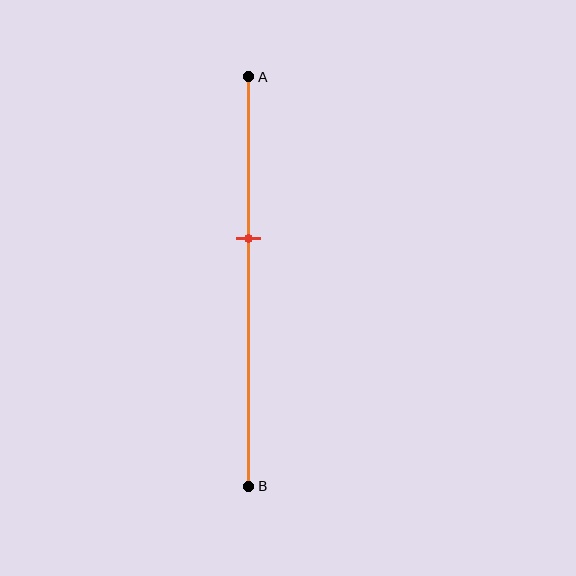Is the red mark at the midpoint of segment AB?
No, the mark is at about 40% from A, not at the 50% midpoint.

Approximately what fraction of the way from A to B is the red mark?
The red mark is approximately 40% of the way from A to B.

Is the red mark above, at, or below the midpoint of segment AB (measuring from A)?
The red mark is above the midpoint of segment AB.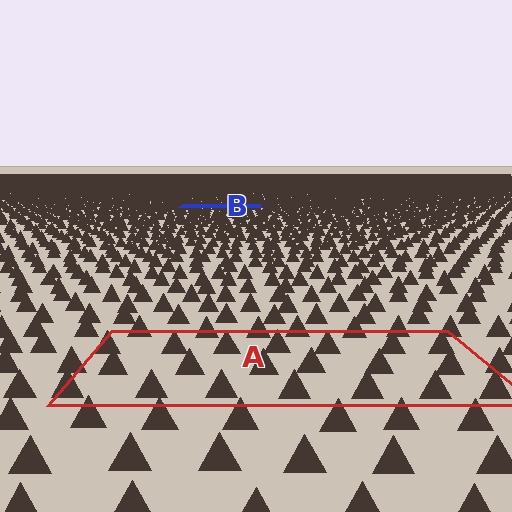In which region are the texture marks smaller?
The texture marks are smaller in region B, because it is farther away.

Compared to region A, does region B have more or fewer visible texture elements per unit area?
Region B has more texture elements per unit area — they are packed more densely because it is farther away.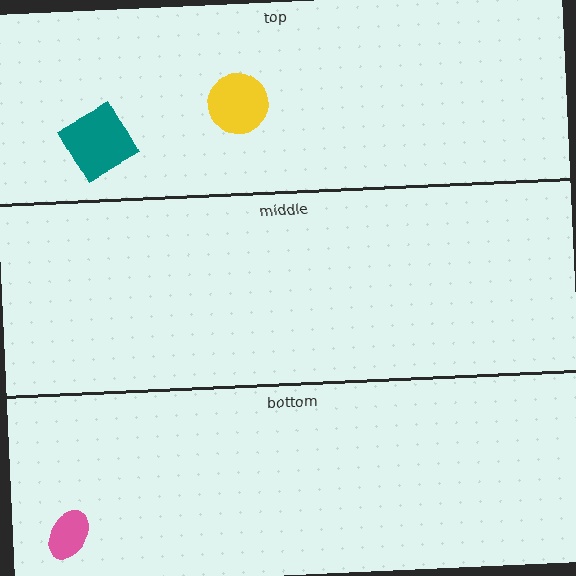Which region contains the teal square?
The top region.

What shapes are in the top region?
The yellow circle, the teal square.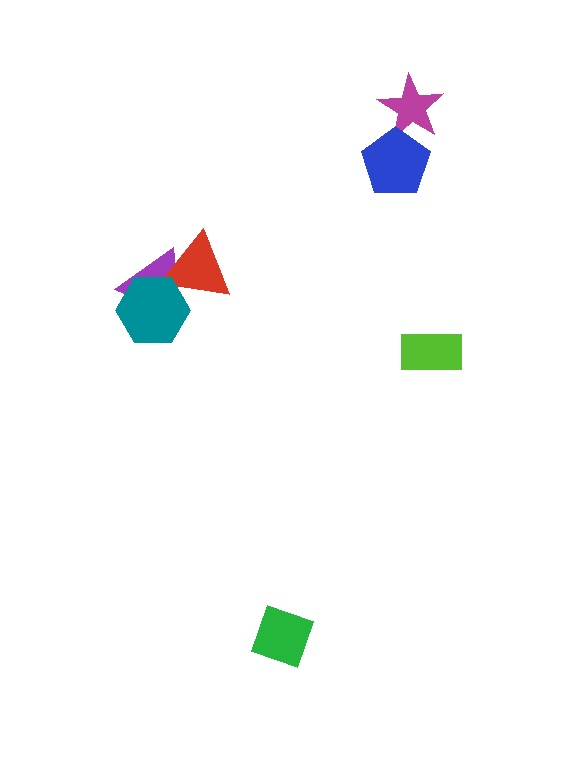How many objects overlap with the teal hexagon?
2 objects overlap with the teal hexagon.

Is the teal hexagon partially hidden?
No, no other shape covers it.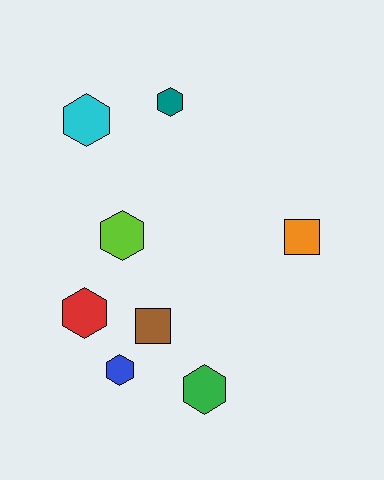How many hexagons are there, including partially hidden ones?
There are 6 hexagons.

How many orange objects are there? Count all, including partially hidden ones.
There is 1 orange object.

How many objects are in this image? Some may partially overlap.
There are 8 objects.